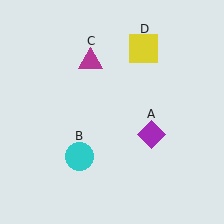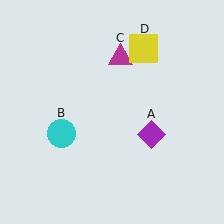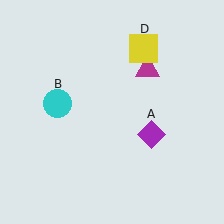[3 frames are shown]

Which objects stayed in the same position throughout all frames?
Purple diamond (object A) and yellow square (object D) remained stationary.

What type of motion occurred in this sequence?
The cyan circle (object B), magenta triangle (object C) rotated clockwise around the center of the scene.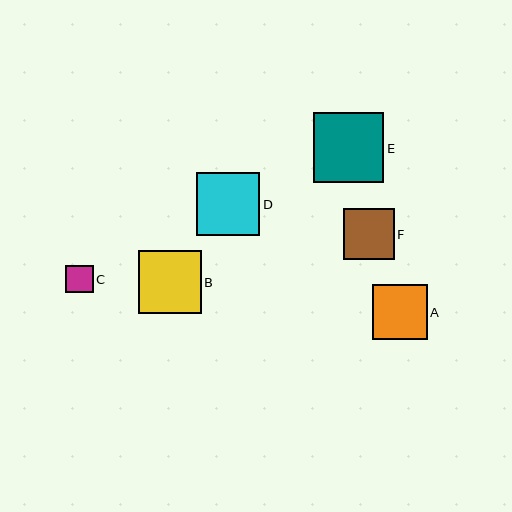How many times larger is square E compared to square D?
Square E is approximately 1.1 times the size of square D.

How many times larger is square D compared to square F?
Square D is approximately 1.3 times the size of square F.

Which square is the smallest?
Square C is the smallest with a size of approximately 28 pixels.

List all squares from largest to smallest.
From largest to smallest: E, D, B, A, F, C.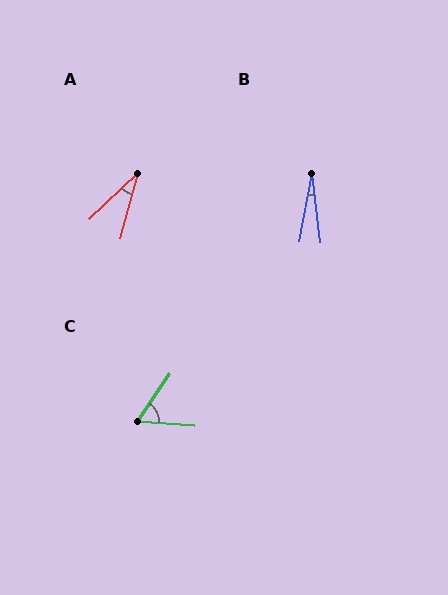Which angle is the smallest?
B, at approximately 17 degrees.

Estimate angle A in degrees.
Approximately 31 degrees.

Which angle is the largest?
C, at approximately 60 degrees.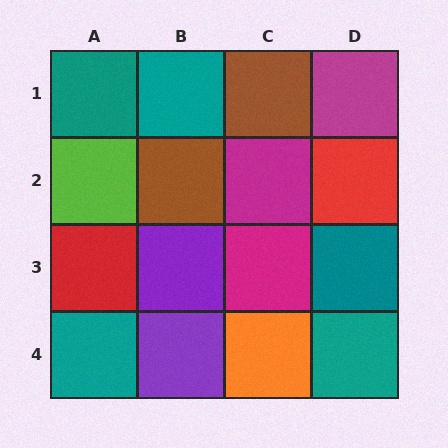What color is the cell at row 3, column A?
Red.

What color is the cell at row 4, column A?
Teal.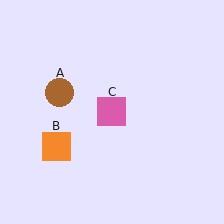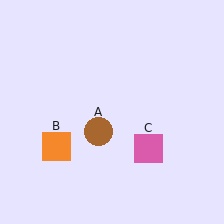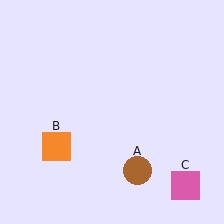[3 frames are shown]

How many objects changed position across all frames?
2 objects changed position: brown circle (object A), pink square (object C).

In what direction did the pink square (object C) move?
The pink square (object C) moved down and to the right.